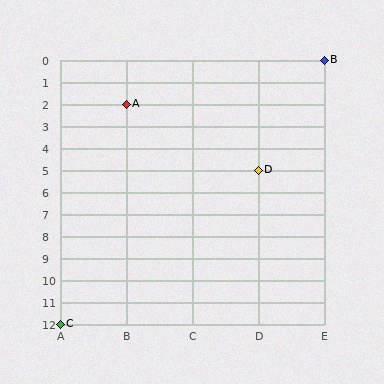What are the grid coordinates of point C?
Point C is at grid coordinates (A, 12).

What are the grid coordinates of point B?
Point B is at grid coordinates (E, 0).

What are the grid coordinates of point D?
Point D is at grid coordinates (D, 5).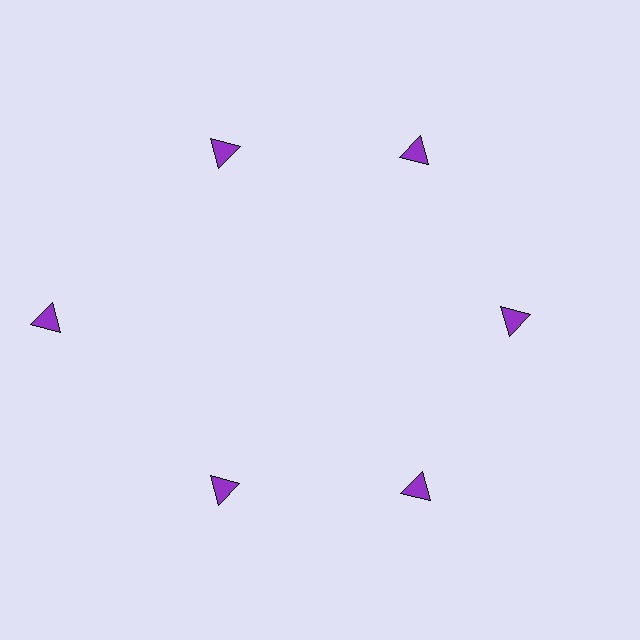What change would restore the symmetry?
The symmetry would be restored by moving it inward, back onto the ring so that all 6 triangles sit at equal angles and equal distance from the center.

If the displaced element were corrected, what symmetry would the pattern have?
It would have 6-fold rotational symmetry — the pattern would map onto itself every 60 degrees.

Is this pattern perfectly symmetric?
No. The 6 purple triangles are arranged in a ring, but one element near the 9 o'clock position is pushed outward from the center, breaking the 6-fold rotational symmetry.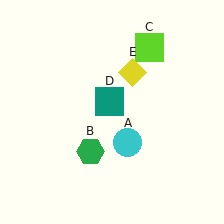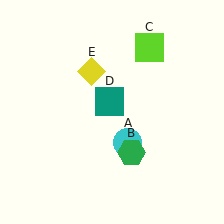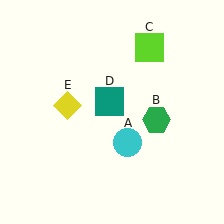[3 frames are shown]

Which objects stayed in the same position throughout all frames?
Cyan circle (object A) and lime square (object C) and teal square (object D) remained stationary.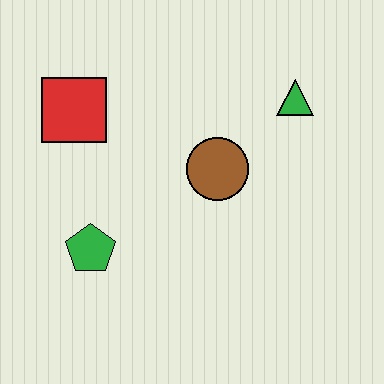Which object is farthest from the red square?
The green triangle is farthest from the red square.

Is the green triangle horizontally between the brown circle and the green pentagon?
No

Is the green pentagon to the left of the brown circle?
Yes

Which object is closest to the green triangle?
The brown circle is closest to the green triangle.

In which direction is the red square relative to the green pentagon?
The red square is above the green pentagon.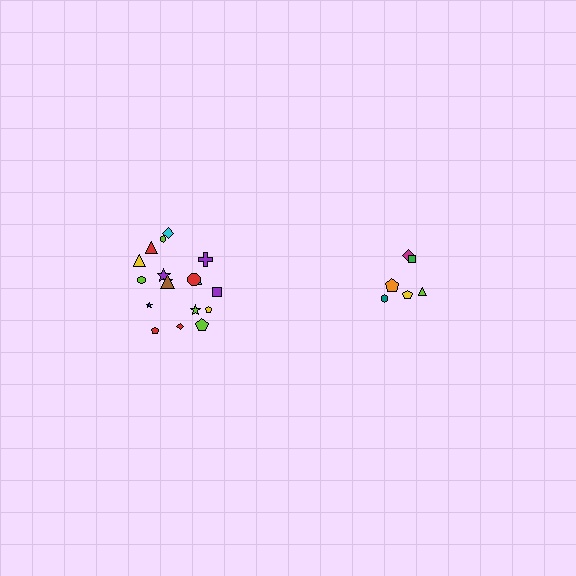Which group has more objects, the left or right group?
The left group.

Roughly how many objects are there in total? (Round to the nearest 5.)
Roughly 25 objects in total.